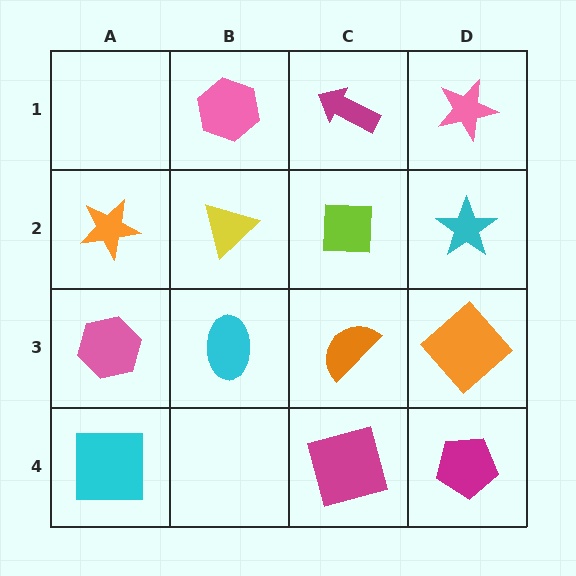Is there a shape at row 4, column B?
No, that cell is empty.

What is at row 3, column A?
A pink hexagon.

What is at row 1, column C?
A magenta arrow.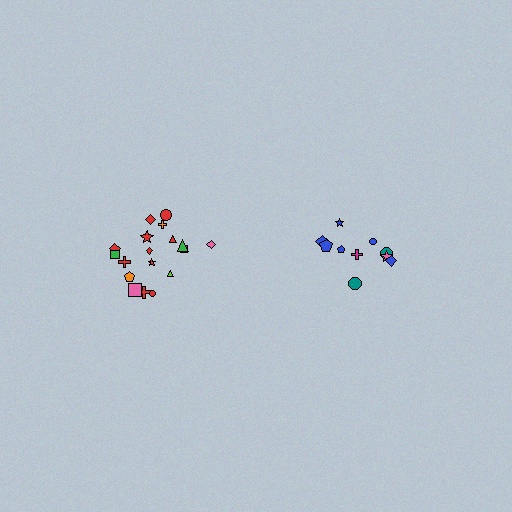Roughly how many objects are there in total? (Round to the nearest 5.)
Roughly 30 objects in total.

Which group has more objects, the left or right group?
The left group.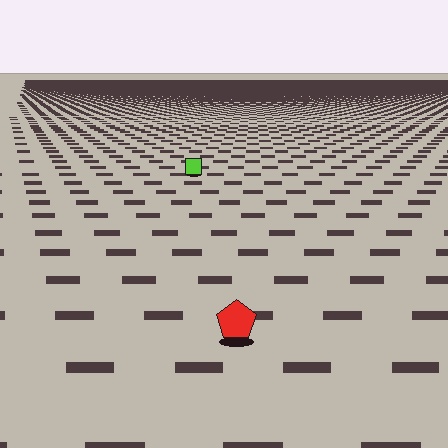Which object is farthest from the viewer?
The lime square is farthest from the viewer. It appears smaller and the ground texture around it is denser.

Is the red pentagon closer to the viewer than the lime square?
Yes. The red pentagon is closer — you can tell from the texture gradient: the ground texture is coarser near it.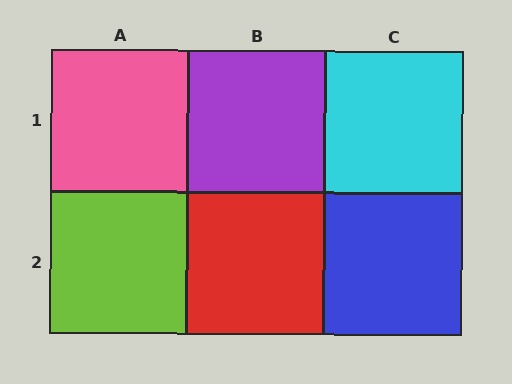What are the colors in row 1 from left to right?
Pink, purple, cyan.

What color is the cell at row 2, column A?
Lime.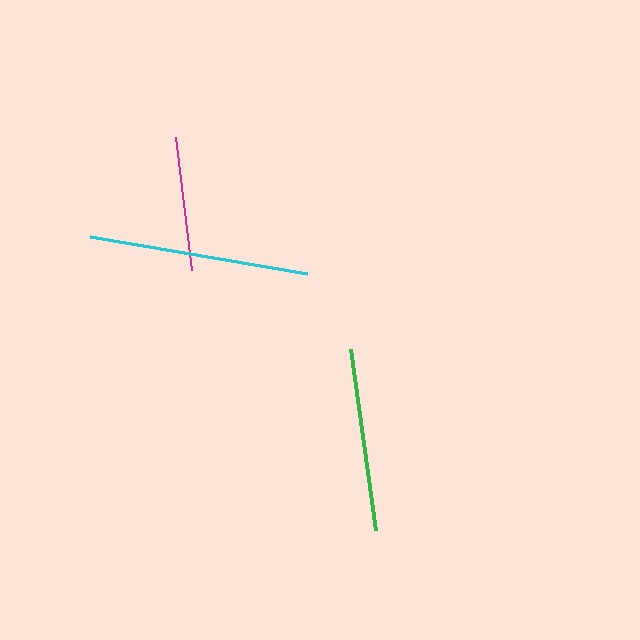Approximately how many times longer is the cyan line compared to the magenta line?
The cyan line is approximately 1.6 times the length of the magenta line.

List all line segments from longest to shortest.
From longest to shortest: cyan, green, magenta.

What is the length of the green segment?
The green segment is approximately 183 pixels long.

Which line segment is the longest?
The cyan line is the longest at approximately 220 pixels.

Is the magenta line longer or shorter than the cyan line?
The cyan line is longer than the magenta line.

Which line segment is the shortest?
The magenta line is the shortest at approximately 134 pixels.